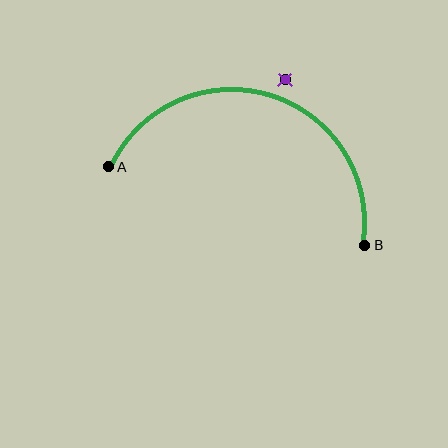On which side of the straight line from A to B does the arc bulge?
The arc bulges above the straight line connecting A and B.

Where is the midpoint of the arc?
The arc midpoint is the point on the curve farthest from the straight line joining A and B. It sits above that line.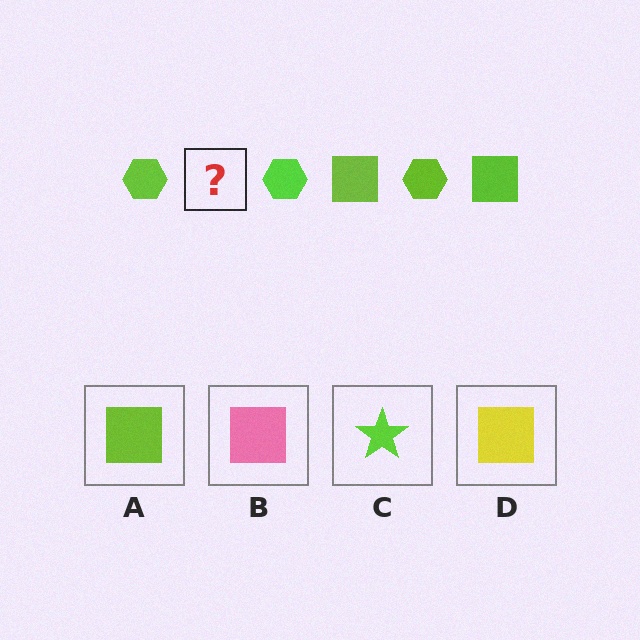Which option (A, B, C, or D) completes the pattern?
A.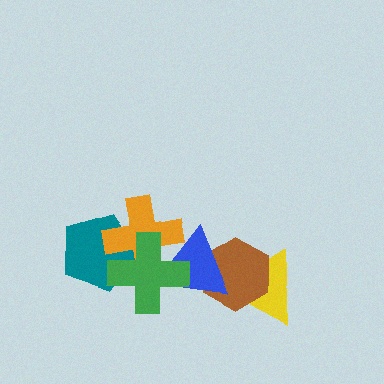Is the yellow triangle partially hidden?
Yes, it is partially covered by another shape.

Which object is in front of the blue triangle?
The green cross is in front of the blue triangle.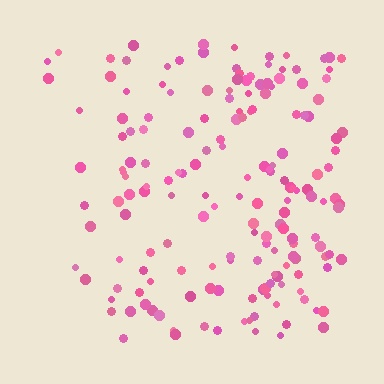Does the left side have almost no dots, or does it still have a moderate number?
Still a moderate number, just noticeably fewer than the right.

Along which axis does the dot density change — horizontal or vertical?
Horizontal.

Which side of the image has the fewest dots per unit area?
The left.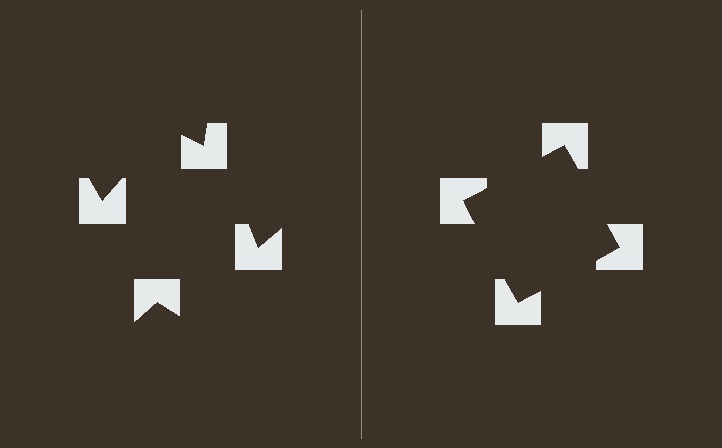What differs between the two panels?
The notched squares are positioned identically on both sides; only the wedge orientations differ. On the right they align to a square; on the left they are misaligned.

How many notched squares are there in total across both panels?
8 — 4 on each side.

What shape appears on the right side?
An illusory square.